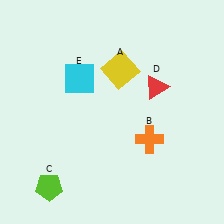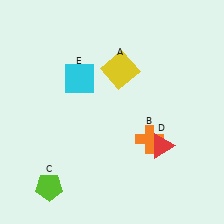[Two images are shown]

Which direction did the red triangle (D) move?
The red triangle (D) moved down.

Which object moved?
The red triangle (D) moved down.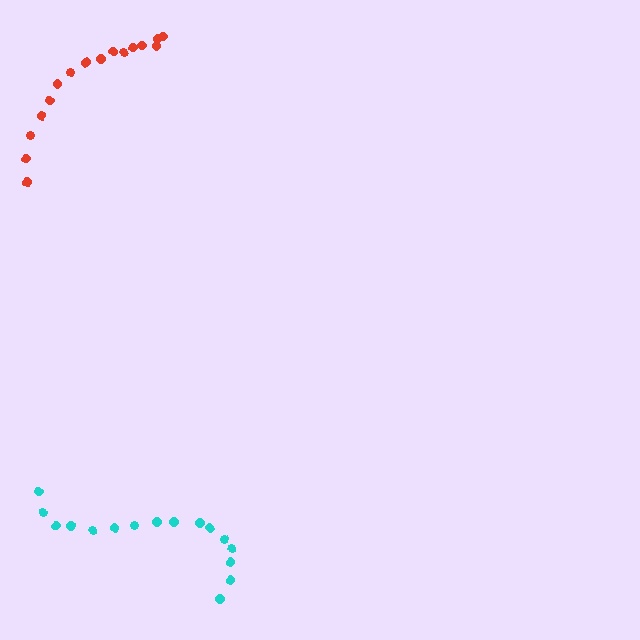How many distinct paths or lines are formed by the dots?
There are 2 distinct paths.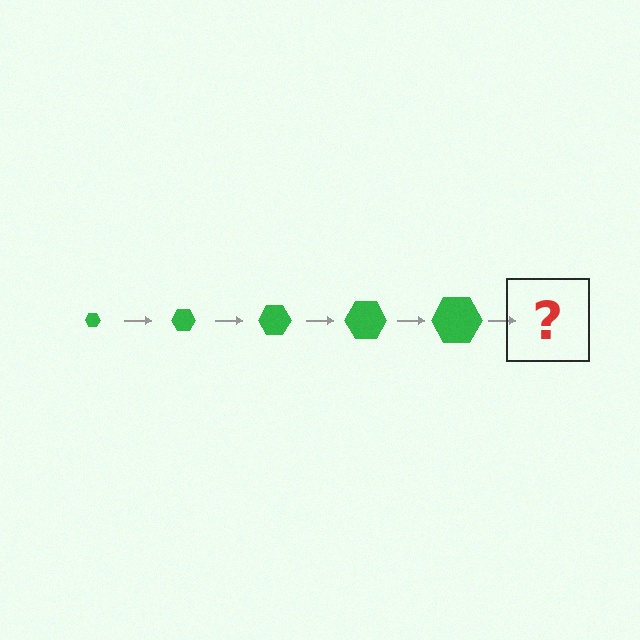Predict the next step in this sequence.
The next step is a green hexagon, larger than the previous one.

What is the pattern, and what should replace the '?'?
The pattern is that the hexagon gets progressively larger each step. The '?' should be a green hexagon, larger than the previous one.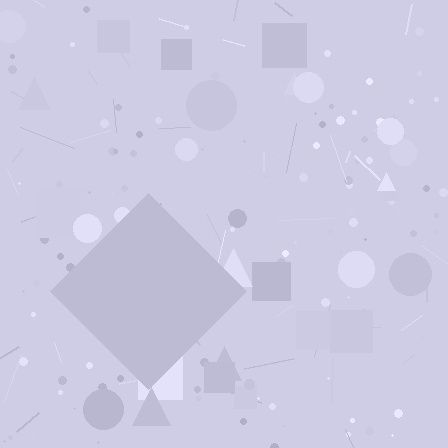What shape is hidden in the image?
A diamond is hidden in the image.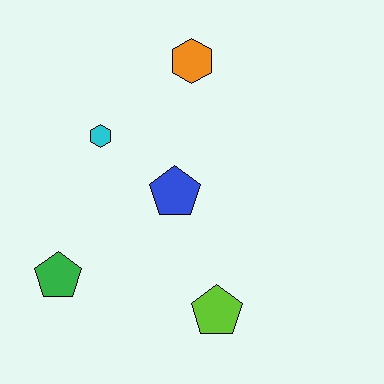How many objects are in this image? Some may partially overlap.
There are 5 objects.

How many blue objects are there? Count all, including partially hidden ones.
There is 1 blue object.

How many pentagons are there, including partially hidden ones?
There are 3 pentagons.